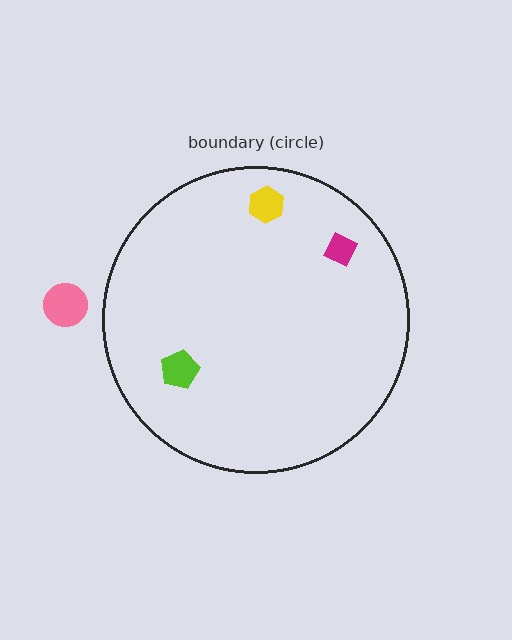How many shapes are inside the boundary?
3 inside, 1 outside.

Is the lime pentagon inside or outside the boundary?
Inside.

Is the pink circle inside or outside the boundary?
Outside.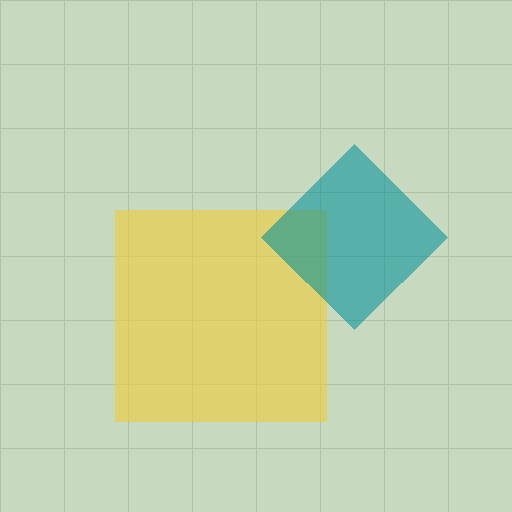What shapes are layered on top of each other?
The layered shapes are: a yellow square, a teal diamond.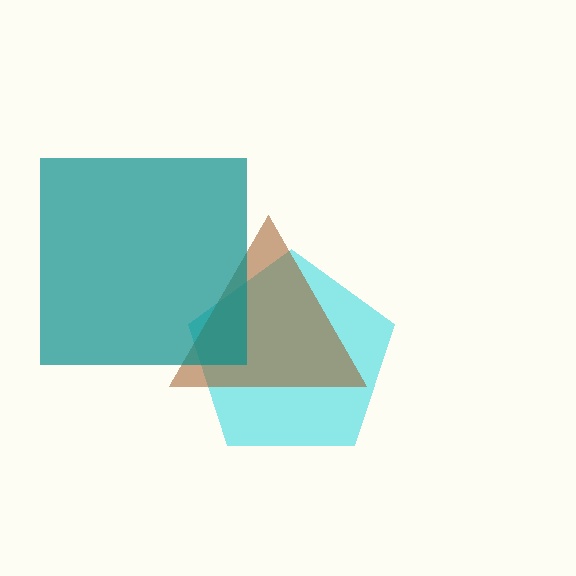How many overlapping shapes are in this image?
There are 3 overlapping shapes in the image.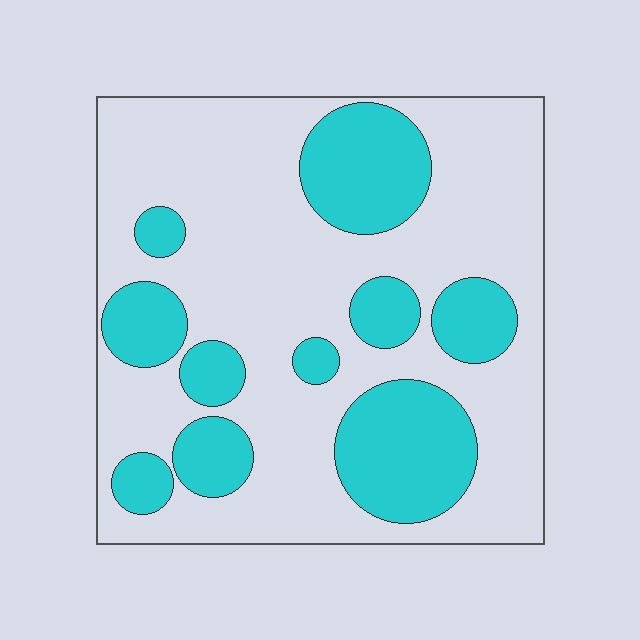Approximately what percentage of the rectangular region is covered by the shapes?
Approximately 30%.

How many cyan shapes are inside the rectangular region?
10.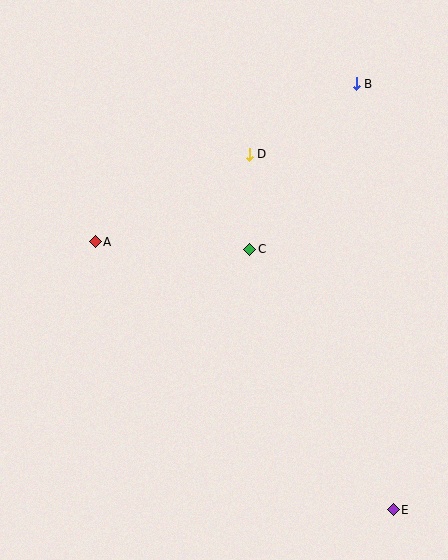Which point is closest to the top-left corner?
Point A is closest to the top-left corner.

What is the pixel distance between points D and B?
The distance between D and B is 128 pixels.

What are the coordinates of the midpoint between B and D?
The midpoint between B and D is at (303, 119).